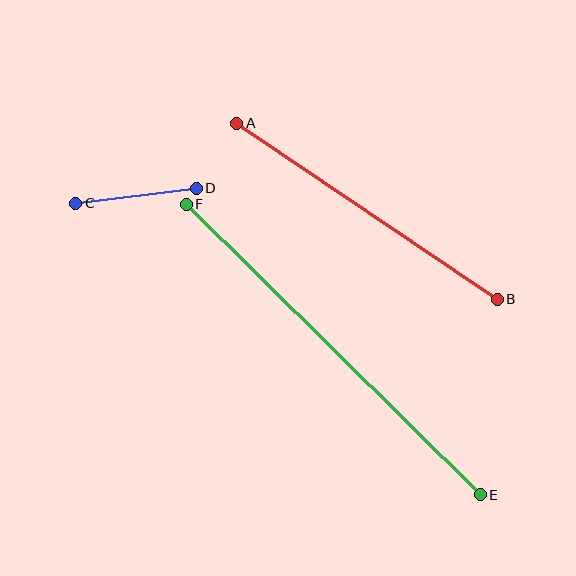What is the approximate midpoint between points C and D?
The midpoint is at approximately (136, 196) pixels.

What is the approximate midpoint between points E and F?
The midpoint is at approximately (333, 350) pixels.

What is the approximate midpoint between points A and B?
The midpoint is at approximately (367, 211) pixels.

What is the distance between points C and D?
The distance is approximately 122 pixels.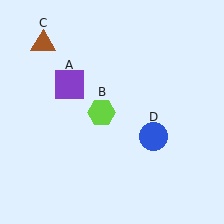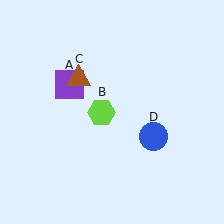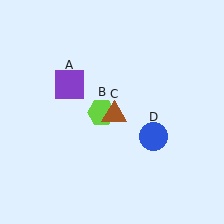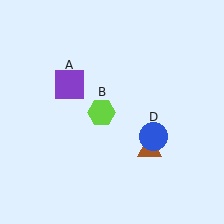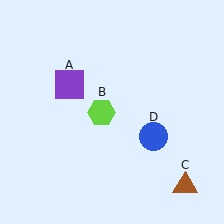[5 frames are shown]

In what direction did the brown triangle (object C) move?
The brown triangle (object C) moved down and to the right.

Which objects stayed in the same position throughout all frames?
Purple square (object A) and lime hexagon (object B) and blue circle (object D) remained stationary.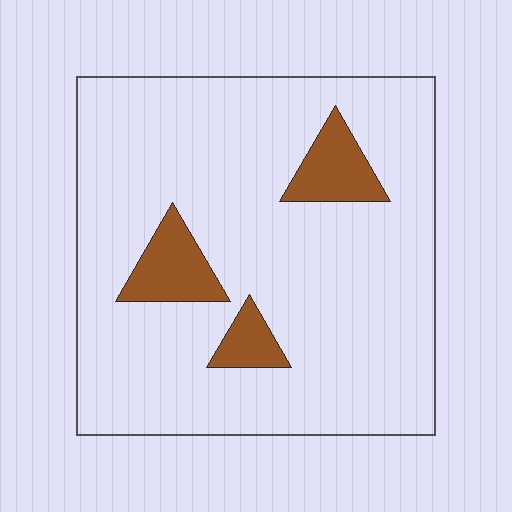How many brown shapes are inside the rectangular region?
3.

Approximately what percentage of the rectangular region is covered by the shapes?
Approximately 10%.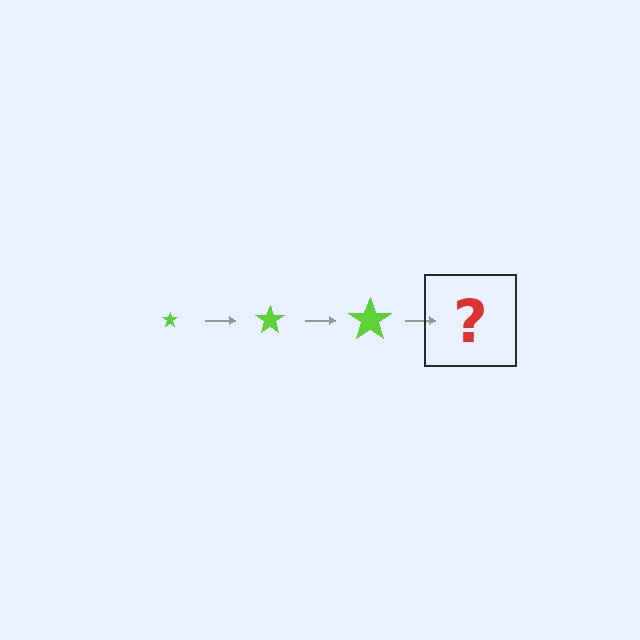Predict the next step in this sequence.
The next step is a lime star, larger than the previous one.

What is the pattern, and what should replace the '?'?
The pattern is that the star gets progressively larger each step. The '?' should be a lime star, larger than the previous one.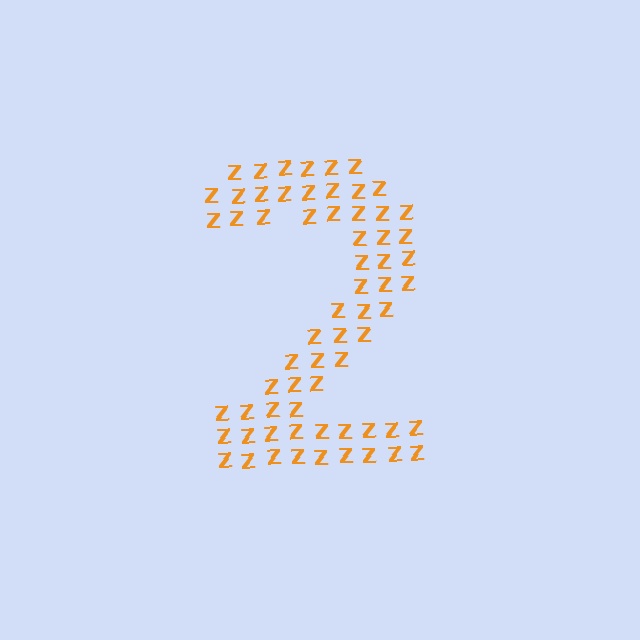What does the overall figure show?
The overall figure shows the digit 2.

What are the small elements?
The small elements are letter Z's.